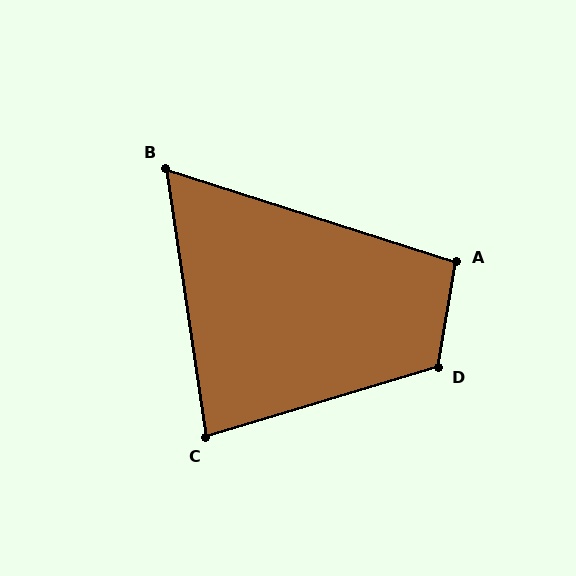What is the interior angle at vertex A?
Approximately 98 degrees (obtuse).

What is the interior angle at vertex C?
Approximately 82 degrees (acute).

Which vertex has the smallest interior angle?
B, at approximately 64 degrees.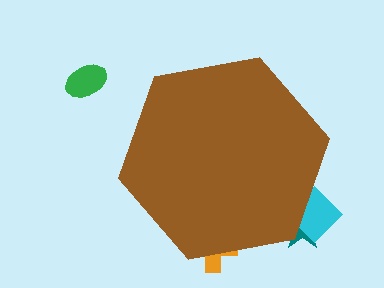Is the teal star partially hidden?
Yes, the teal star is partially hidden behind the brown hexagon.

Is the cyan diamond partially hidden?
Yes, the cyan diamond is partially hidden behind the brown hexagon.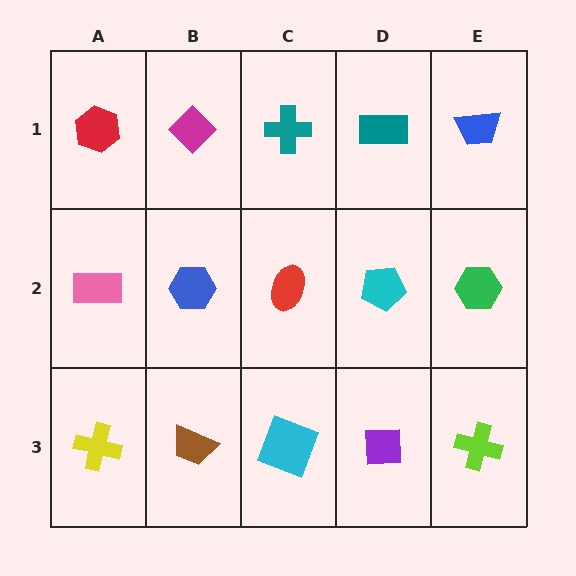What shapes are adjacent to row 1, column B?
A blue hexagon (row 2, column B), a red hexagon (row 1, column A), a teal cross (row 1, column C).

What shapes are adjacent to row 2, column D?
A teal rectangle (row 1, column D), a purple square (row 3, column D), a red ellipse (row 2, column C), a green hexagon (row 2, column E).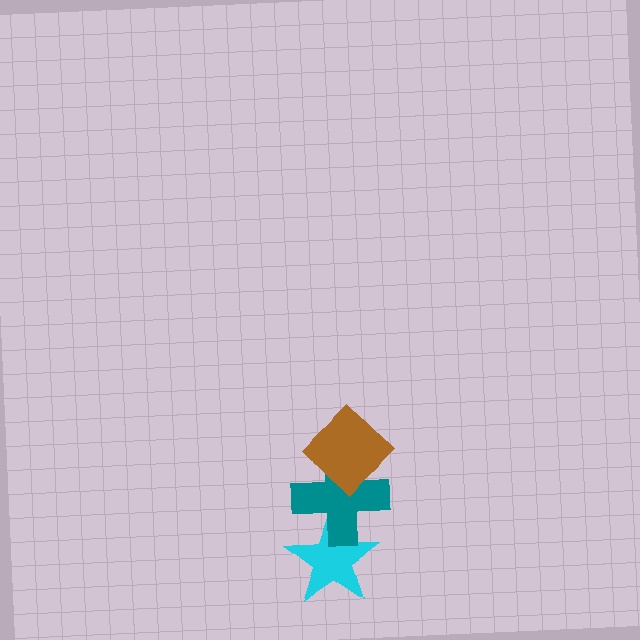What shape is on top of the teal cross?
The brown diamond is on top of the teal cross.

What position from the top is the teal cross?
The teal cross is 2nd from the top.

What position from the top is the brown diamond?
The brown diamond is 1st from the top.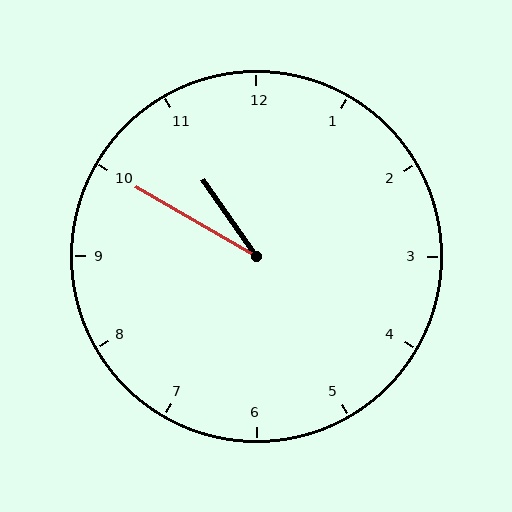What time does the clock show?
10:50.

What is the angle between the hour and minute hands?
Approximately 25 degrees.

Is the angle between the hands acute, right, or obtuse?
It is acute.